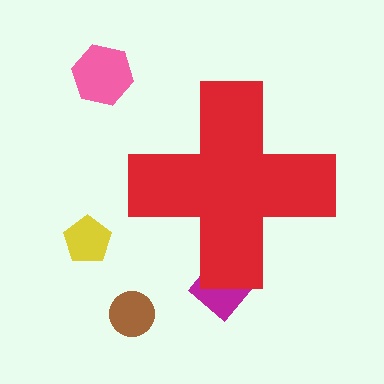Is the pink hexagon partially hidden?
No, the pink hexagon is fully visible.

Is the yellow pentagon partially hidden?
No, the yellow pentagon is fully visible.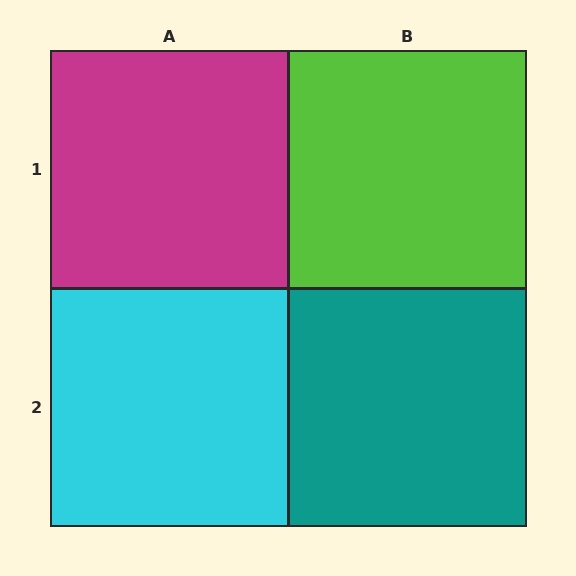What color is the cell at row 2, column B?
Teal.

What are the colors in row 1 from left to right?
Magenta, lime.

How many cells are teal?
1 cell is teal.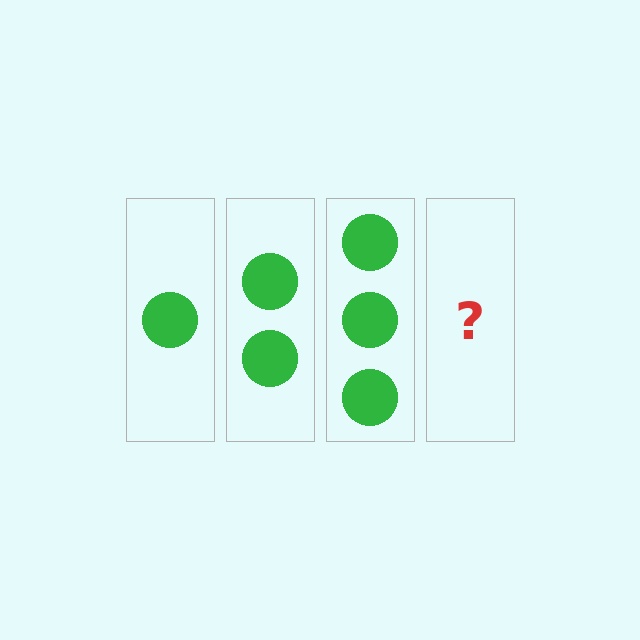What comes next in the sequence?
The next element should be 4 circles.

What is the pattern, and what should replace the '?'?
The pattern is that each step adds one more circle. The '?' should be 4 circles.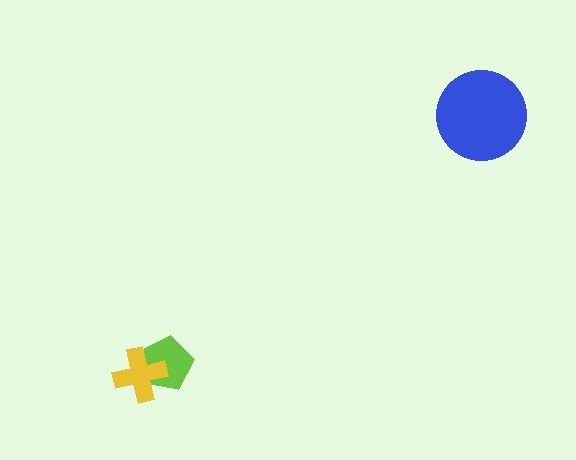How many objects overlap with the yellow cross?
1 object overlaps with the yellow cross.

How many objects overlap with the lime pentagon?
1 object overlaps with the lime pentagon.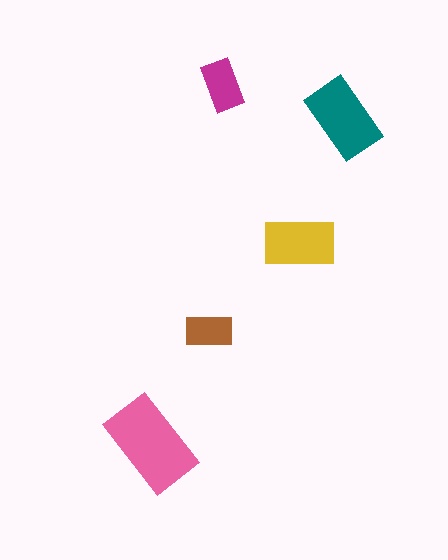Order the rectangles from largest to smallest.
the pink one, the teal one, the yellow one, the magenta one, the brown one.